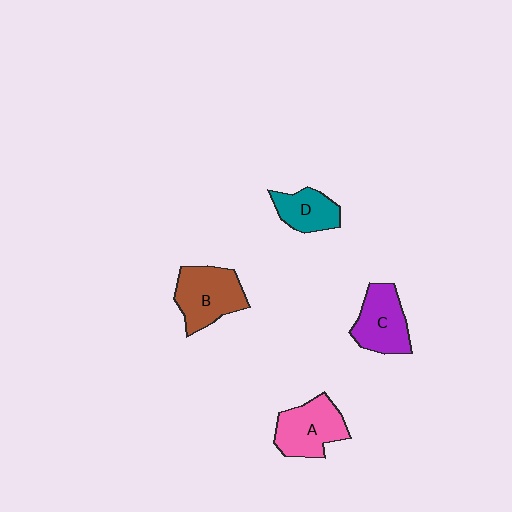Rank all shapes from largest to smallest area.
From largest to smallest: B (brown), A (pink), C (purple), D (teal).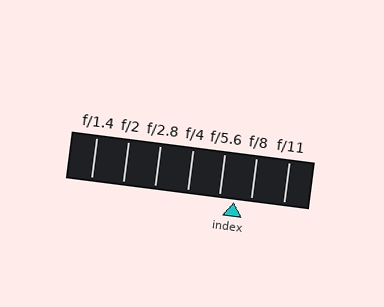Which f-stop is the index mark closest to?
The index mark is closest to f/5.6.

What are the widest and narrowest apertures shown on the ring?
The widest aperture shown is f/1.4 and the narrowest is f/11.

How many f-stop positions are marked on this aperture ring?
There are 7 f-stop positions marked.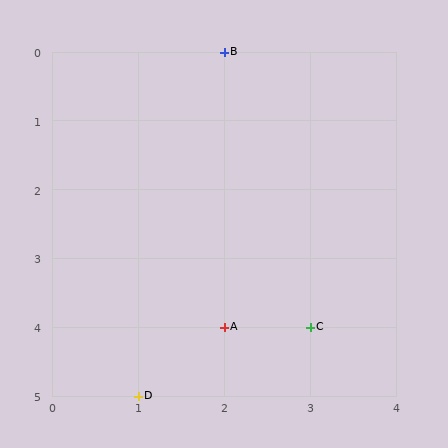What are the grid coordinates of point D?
Point D is at grid coordinates (1, 5).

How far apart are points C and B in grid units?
Points C and B are 1 column and 4 rows apart (about 4.1 grid units diagonally).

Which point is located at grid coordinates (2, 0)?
Point B is at (2, 0).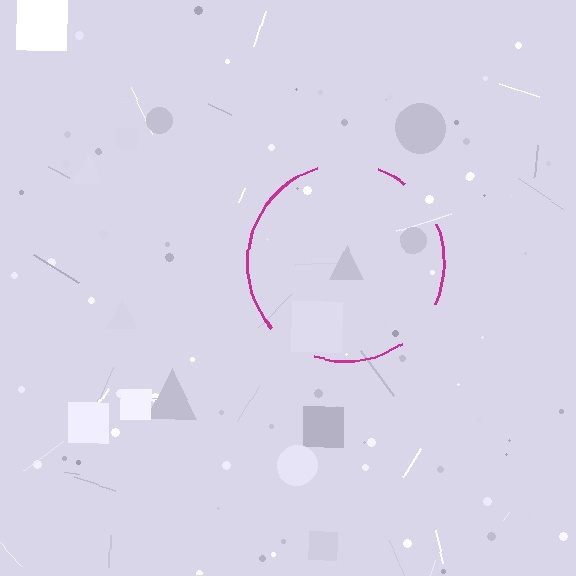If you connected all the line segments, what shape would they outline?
They would outline a circle.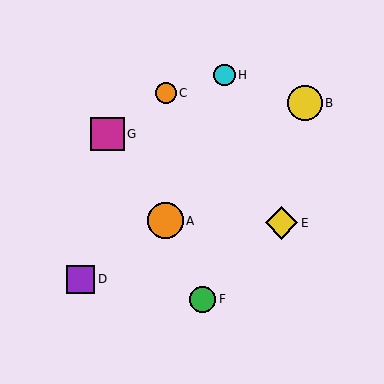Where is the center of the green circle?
The center of the green circle is at (203, 299).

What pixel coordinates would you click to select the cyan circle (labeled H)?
Click at (225, 75) to select the cyan circle H.